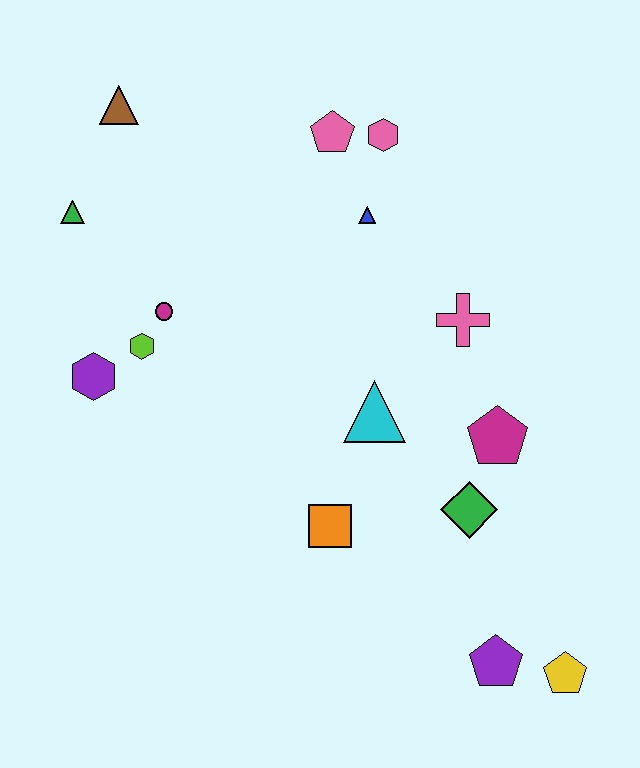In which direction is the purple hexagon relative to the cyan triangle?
The purple hexagon is to the left of the cyan triangle.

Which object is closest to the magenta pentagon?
The green diamond is closest to the magenta pentagon.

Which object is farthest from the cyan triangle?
The brown triangle is farthest from the cyan triangle.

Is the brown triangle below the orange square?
No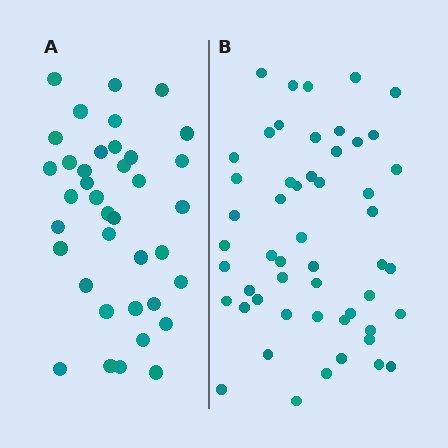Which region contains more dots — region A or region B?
Region B (the right region) has more dots.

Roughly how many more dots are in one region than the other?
Region B has approximately 15 more dots than region A.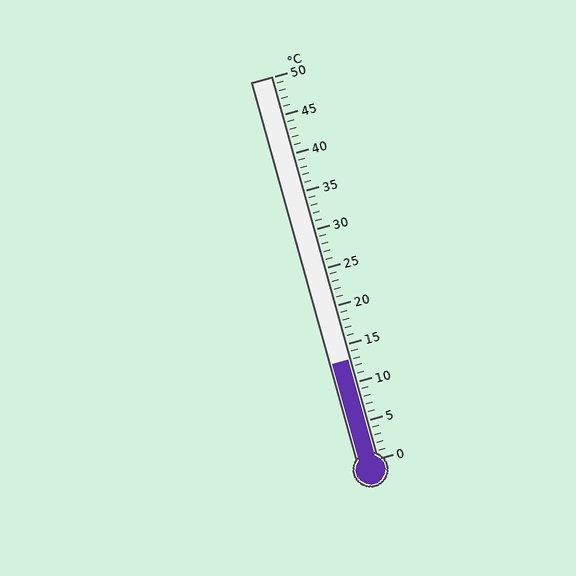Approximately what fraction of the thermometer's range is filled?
The thermometer is filled to approximately 25% of its range.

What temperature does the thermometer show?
The thermometer shows approximately 13°C.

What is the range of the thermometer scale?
The thermometer scale ranges from 0°C to 50°C.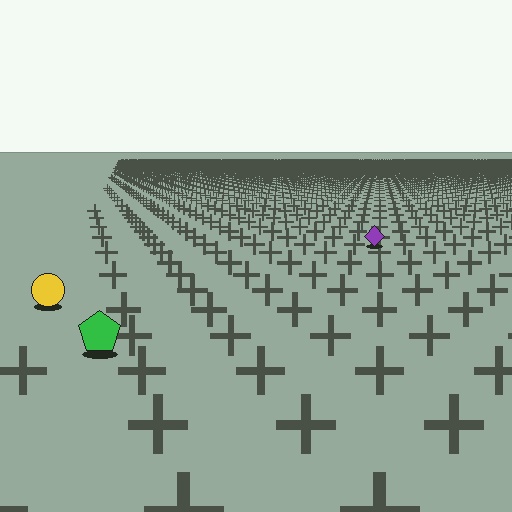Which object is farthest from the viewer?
The purple diamond is farthest from the viewer. It appears smaller and the ground texture around it is denser.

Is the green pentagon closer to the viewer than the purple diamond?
Yes. The green pentagon is closer — you can tell from the texture gradient: the ground texture is coarser near it.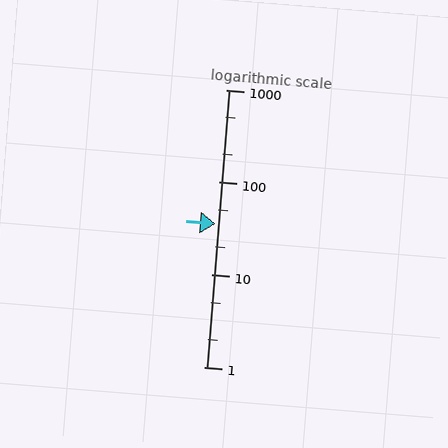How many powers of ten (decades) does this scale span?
The scale spans 3 decades, from 1 to 1000.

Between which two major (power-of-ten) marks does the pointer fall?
The pointer is between 10 and 100.